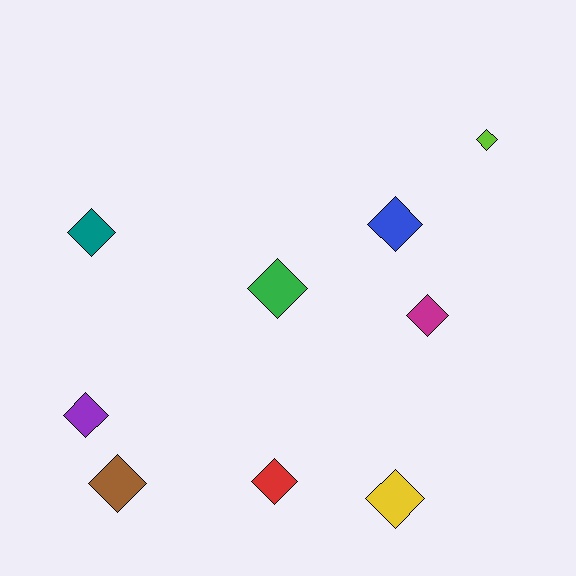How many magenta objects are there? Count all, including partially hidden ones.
There is 1 magenta object.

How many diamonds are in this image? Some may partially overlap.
There are 9 diamonds.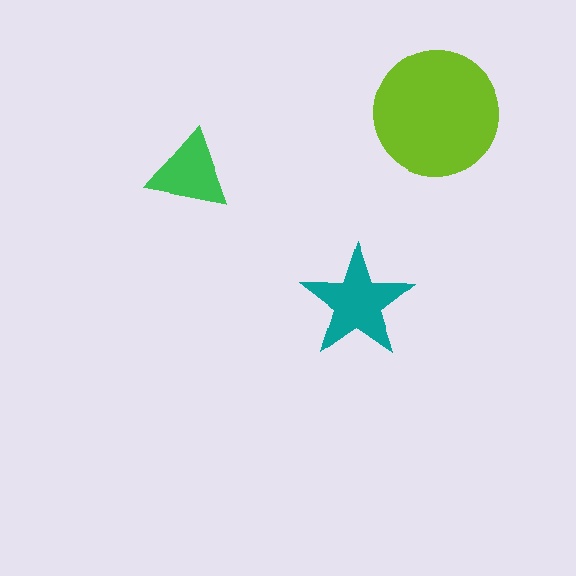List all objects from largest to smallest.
The lime circle, the teal star, the green triangle.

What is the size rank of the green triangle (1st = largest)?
3rd.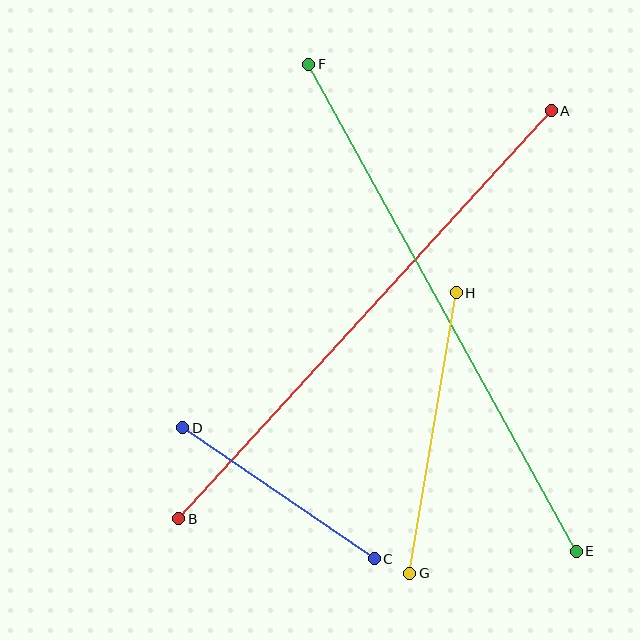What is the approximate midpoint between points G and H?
The midpoint is at approximately (433, 433) pixels.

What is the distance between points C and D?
The distance is approximately 232 pixels.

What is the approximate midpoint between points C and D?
The midpoint is at approximately (278, 493) pixels.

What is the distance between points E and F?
The distance is approximately 556 pixels.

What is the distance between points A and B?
The distance is approximately 553 pixels.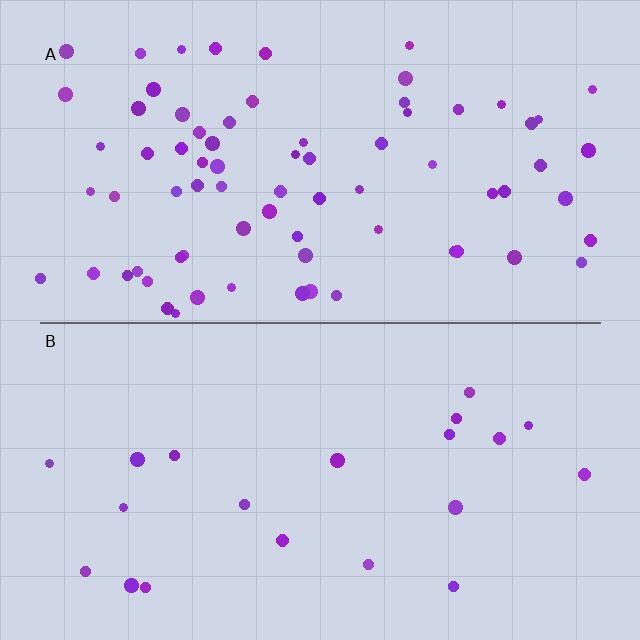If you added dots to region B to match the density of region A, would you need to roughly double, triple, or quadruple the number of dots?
Approximately quadruple.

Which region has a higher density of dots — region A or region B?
A (the top).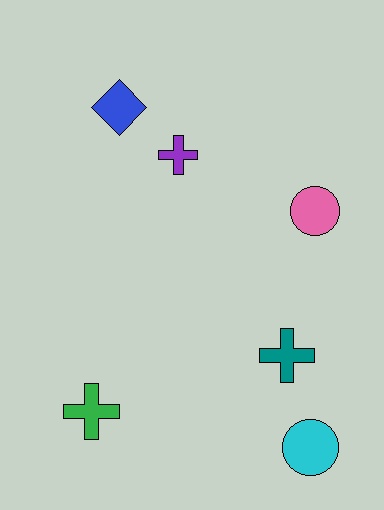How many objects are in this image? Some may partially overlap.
There are 6 objects.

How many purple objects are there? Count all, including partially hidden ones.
There is 1 purple object.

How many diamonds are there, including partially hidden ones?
There is 1 diamond.